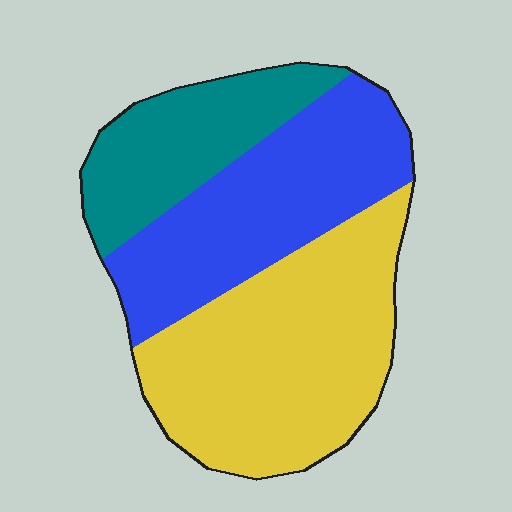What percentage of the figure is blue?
Blue takes up between a quarter and a half of the figure.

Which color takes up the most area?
Yellow, at roughly 45%.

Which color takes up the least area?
Teal, at roughly 20%.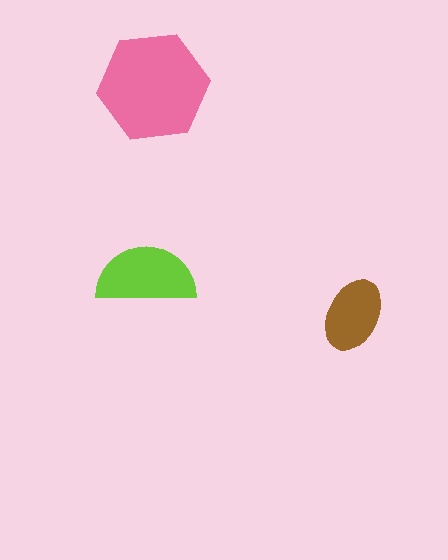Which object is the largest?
The pink hexagon.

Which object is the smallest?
The brown ellipse.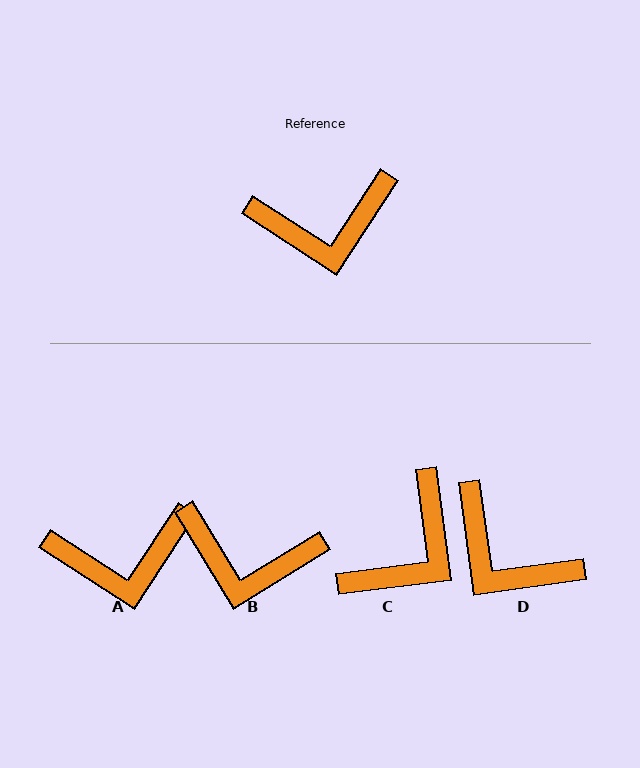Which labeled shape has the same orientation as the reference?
A.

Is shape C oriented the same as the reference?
No, it is off by about 41 degrees.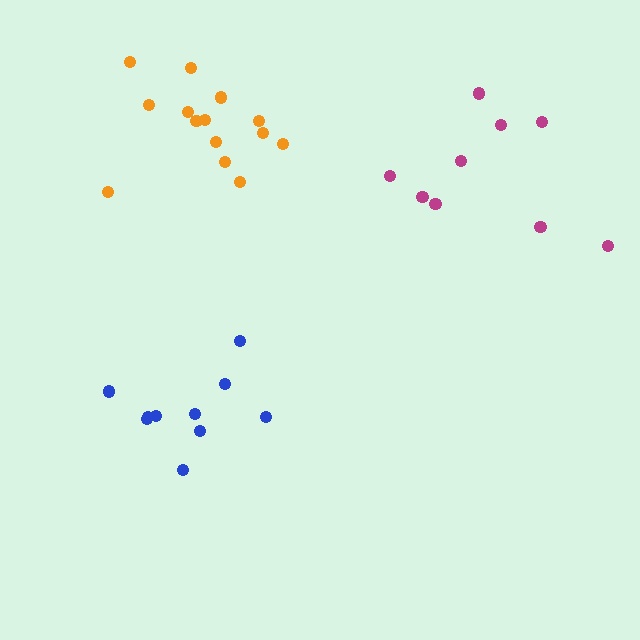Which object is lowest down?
The blue cluster is bottommost.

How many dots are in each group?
Group 1: 10 dots, Group 2: 9 dots, Group 3: 14 dots (33 total).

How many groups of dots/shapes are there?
There are 3 groups.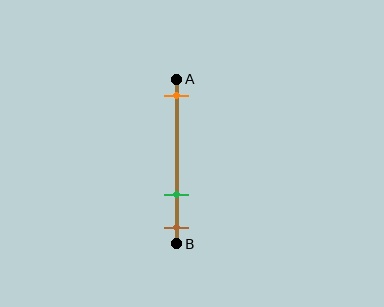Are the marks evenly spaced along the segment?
No, the marks are not evenly spaced.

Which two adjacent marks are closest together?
The green and brown marks are the closest adjacent pair.